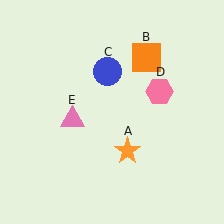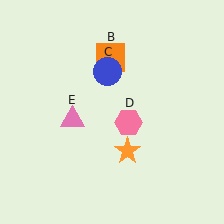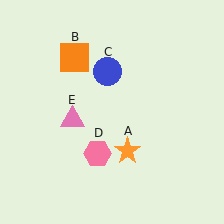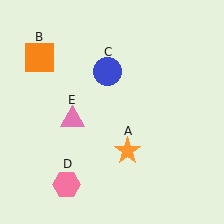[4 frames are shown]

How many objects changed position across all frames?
2 objects changed position: orange square (object B), pink hexagon (object D).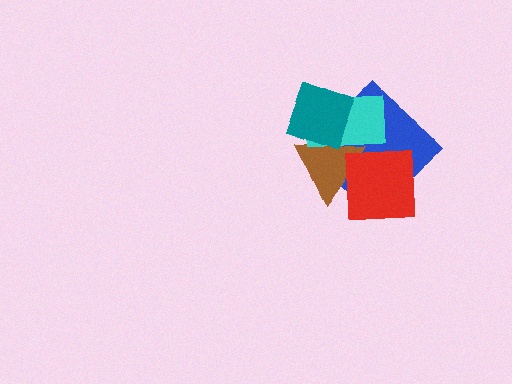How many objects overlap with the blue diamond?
4 objects overlap with the blue diamond.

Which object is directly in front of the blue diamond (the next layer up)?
The brown triangle is directly in front of the blue diamond.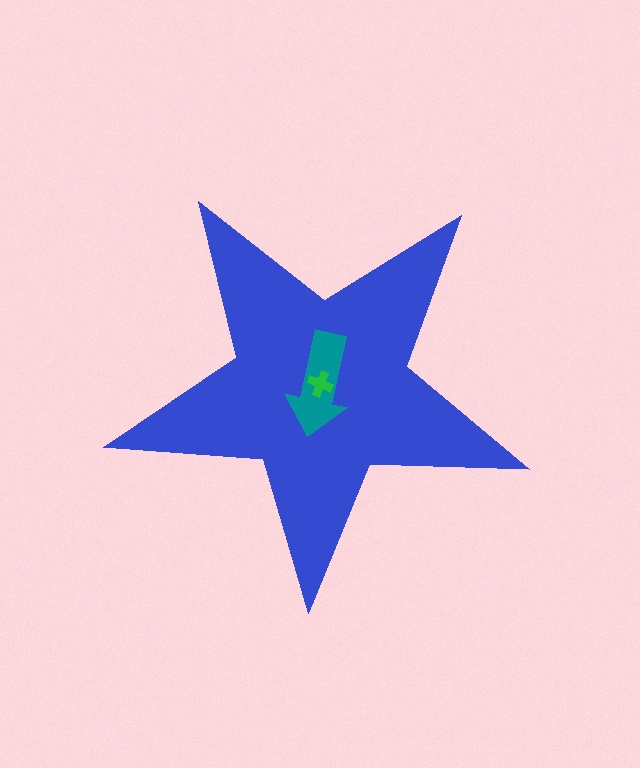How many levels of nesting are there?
3.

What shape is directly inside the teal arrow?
The green cross.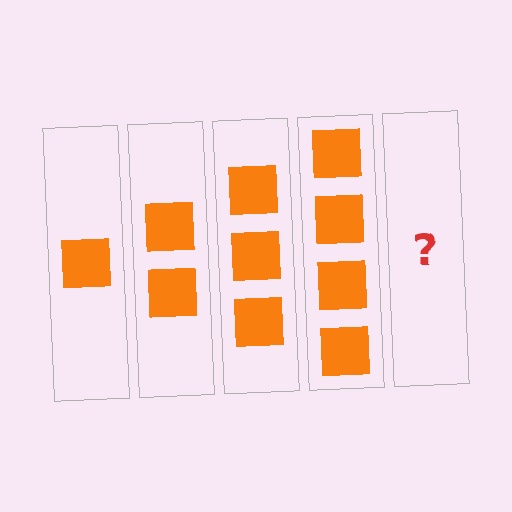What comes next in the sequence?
The next element should be 5 squares.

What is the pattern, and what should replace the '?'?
The pattern is that each step adds one more square. The '?' should be 5 squares.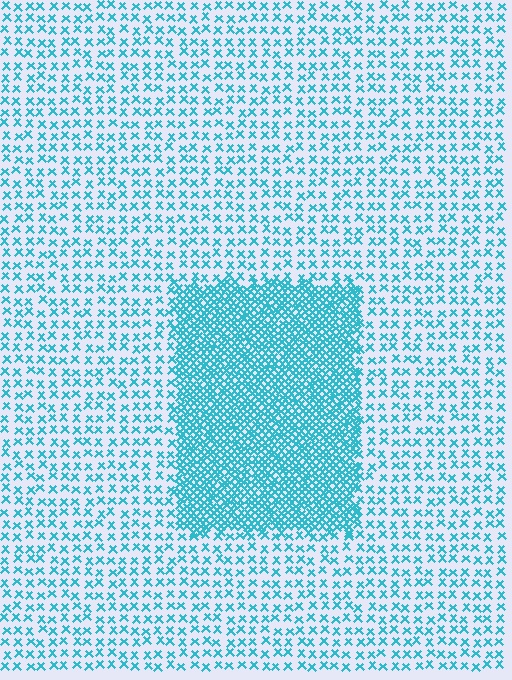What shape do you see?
I see a rectangle.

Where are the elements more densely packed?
The elements are more densely packed inside the rectangle boundary.